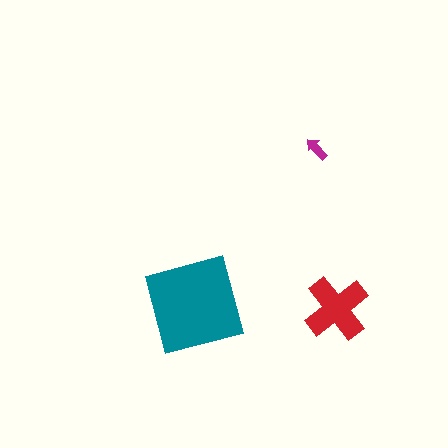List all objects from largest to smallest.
The teal square, the red cross, the magenta arrow.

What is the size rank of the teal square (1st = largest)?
1st.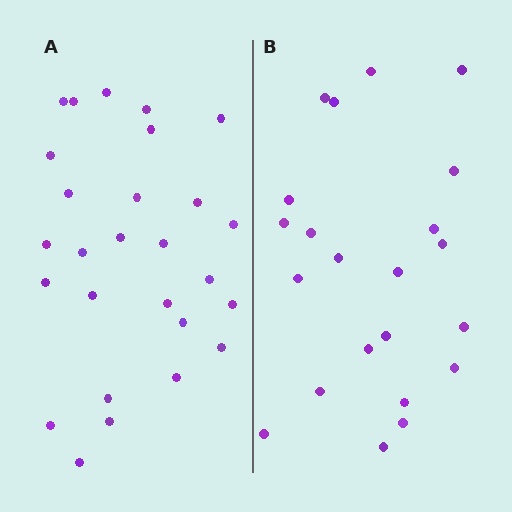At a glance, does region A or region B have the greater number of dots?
Region A (the left region) has more dots.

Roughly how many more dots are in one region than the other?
Region A has about 5 more dots than region B.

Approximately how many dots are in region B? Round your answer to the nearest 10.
About 20 dots. (The exact count is 22, which rounds to 20.)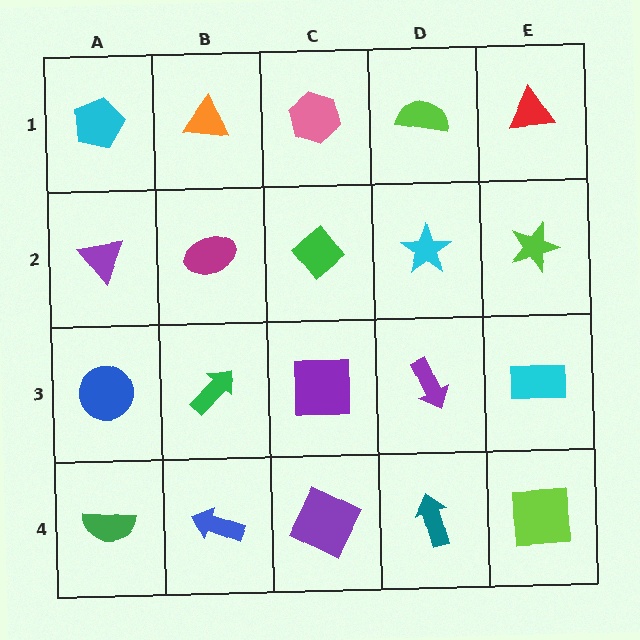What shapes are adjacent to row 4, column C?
A purple square (row 3, column C), a blue arrow (row 4, column B), a teal arrow (row 4, column D).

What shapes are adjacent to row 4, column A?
A blue circle (row 3, column A), a blue arrow (row 4, column B).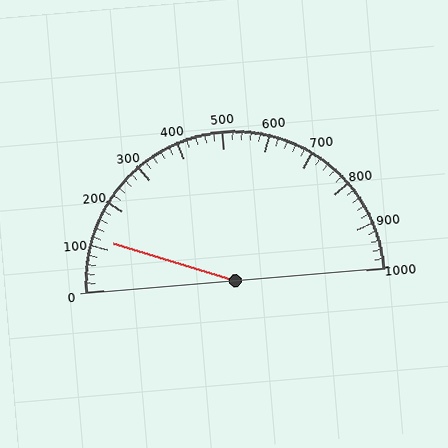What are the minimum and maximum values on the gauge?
The gauge ranges from 0 to 1000.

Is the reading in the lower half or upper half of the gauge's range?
The reading is in the lower half of the range (0 to 1000).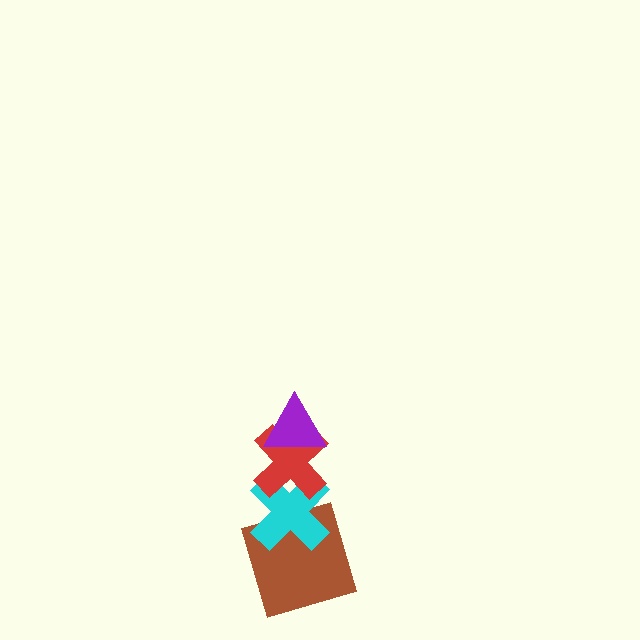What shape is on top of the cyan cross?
The red cross is on top of the cyan cross.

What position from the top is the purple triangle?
The purple triangle is 1st from the top.